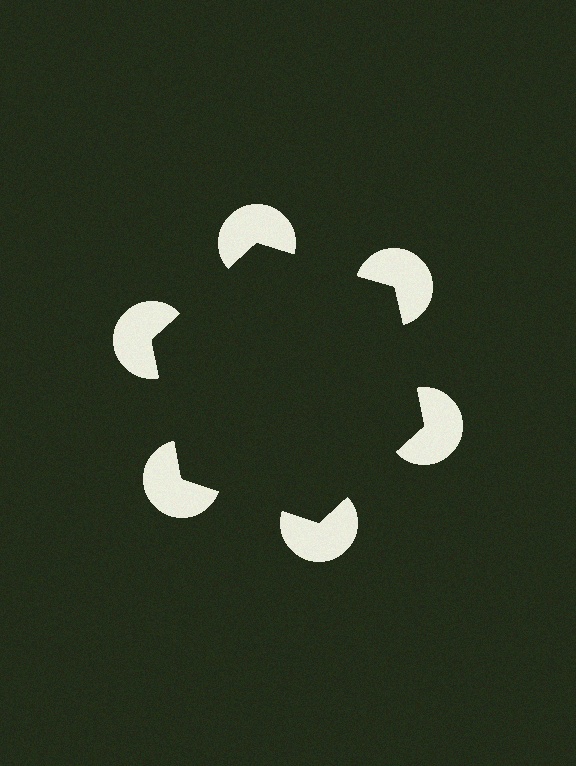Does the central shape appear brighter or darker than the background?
It typically appears slightly darker than the background, even though no actual brightness change is drawn.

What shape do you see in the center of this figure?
An illusory hexagon — its edges are inferred from the aligned wedge cuts in the pac-man discs, not physically drawn.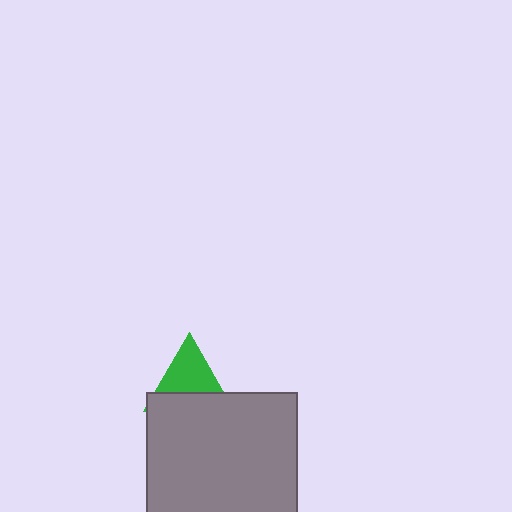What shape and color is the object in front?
The object in front is a gray square.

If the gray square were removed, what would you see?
You would see the complete green triangle.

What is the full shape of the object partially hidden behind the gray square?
The partially hidden object is a green triangle.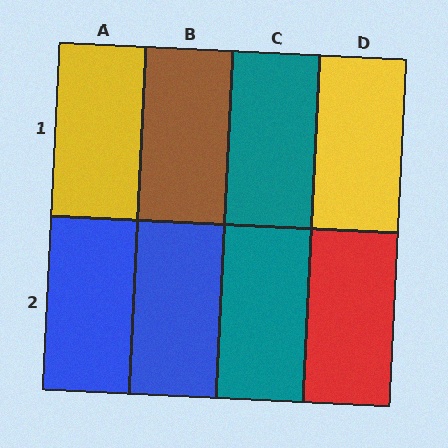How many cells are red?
1 cell is red.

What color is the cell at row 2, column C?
Teal.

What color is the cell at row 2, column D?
Red.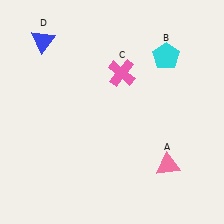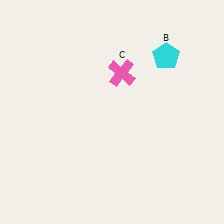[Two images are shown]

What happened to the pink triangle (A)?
The pink triangle (A) was removed in Image 2. It was in the bottom-right area of Image 1.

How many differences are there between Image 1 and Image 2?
There are 2 differences between the two images.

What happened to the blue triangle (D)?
The blue triangle (D) was removed in Image 2. It was in the top-left area of Image 1.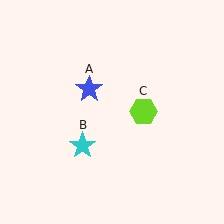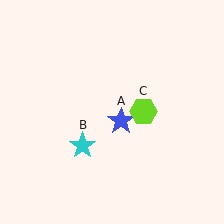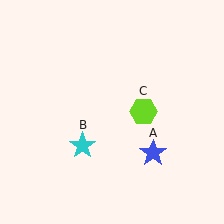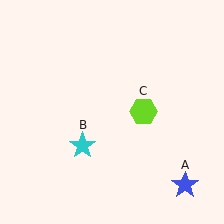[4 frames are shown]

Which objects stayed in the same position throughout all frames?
Cyan star (object B) and lime hexagon (object C) remained stationary.